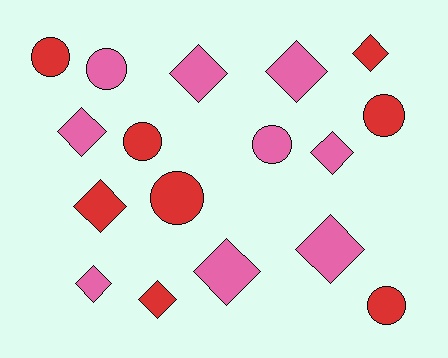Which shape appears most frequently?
Diamond, with 10 objects.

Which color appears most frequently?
Pink, with 9 objects.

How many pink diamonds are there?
There are 7 pink diamonds.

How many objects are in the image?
There are 17 objects.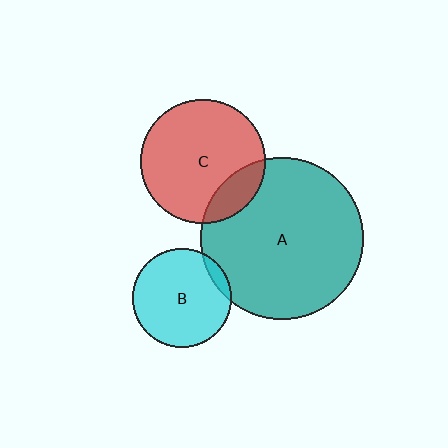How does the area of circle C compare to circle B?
Approximately 1.6 times.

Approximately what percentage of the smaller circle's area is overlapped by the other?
Approximately 15%.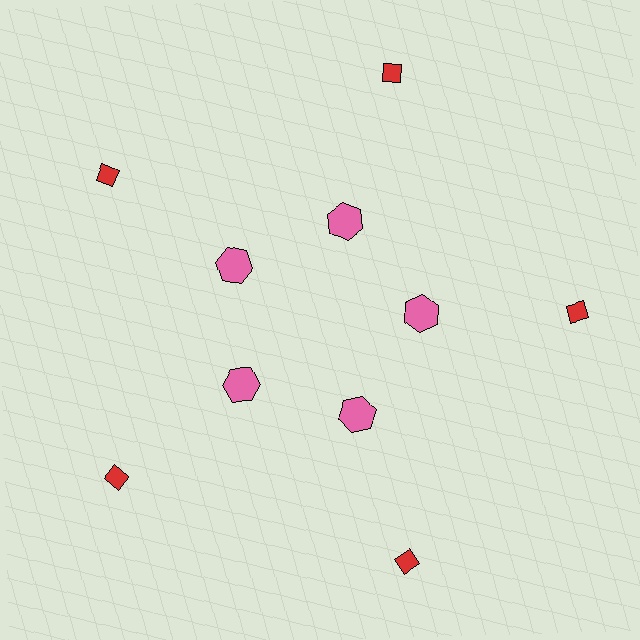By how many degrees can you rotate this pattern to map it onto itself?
The pattern maps onto itself every 72 degrees of rotation.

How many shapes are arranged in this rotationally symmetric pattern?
There are 10 shapes, arranged in 5 groups of 2.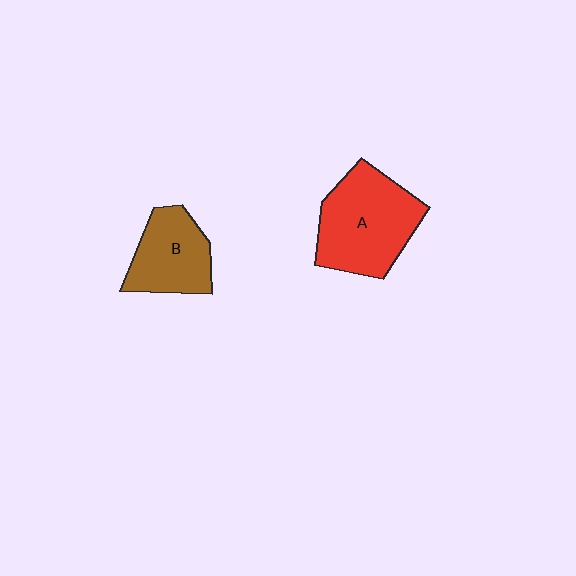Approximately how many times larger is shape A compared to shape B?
Approximately 1.5 times.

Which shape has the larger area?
Shape A (red).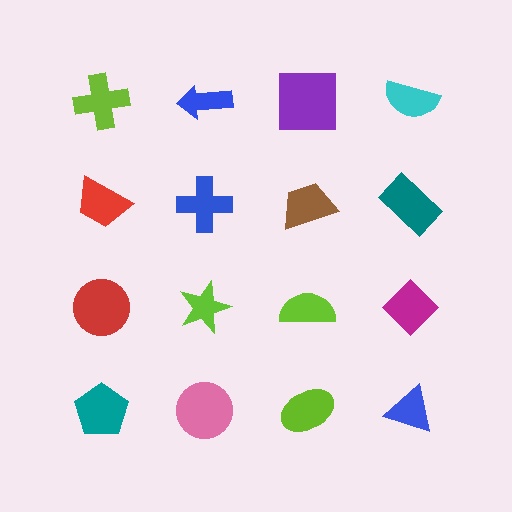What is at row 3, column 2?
A lime star.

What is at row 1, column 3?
A purple square.